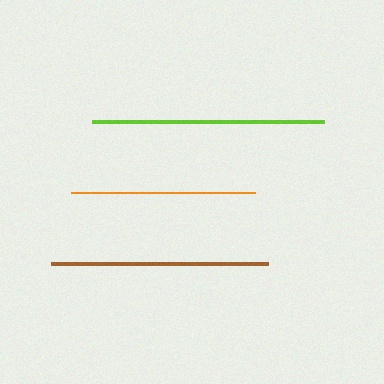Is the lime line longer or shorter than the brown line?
The lime line is longer than the brown line.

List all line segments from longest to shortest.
From longest to shortest: lime, brown, orange.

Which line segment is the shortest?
The orange line is the shortest at approximately 184 pixels.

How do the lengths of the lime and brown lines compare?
The lime and brown lines are approximately the same length.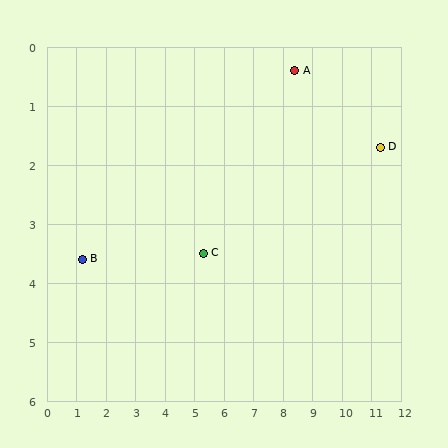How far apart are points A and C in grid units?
Points A and C are about 4.4 grid units apart.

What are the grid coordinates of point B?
Point B is at approximately (1.2, 3.6).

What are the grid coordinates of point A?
Point A is at approximately (8.4, 0.4).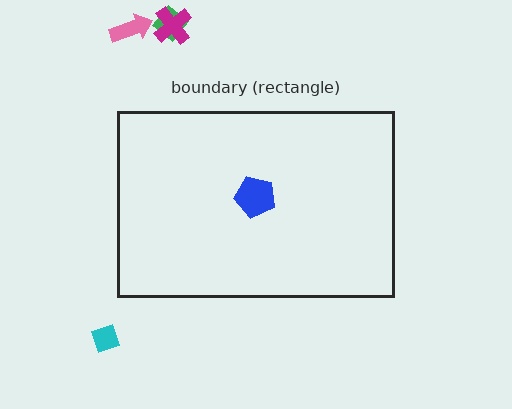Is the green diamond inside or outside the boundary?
Outside.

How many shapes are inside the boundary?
1 inside, 4 outside.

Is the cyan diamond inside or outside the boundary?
Outside.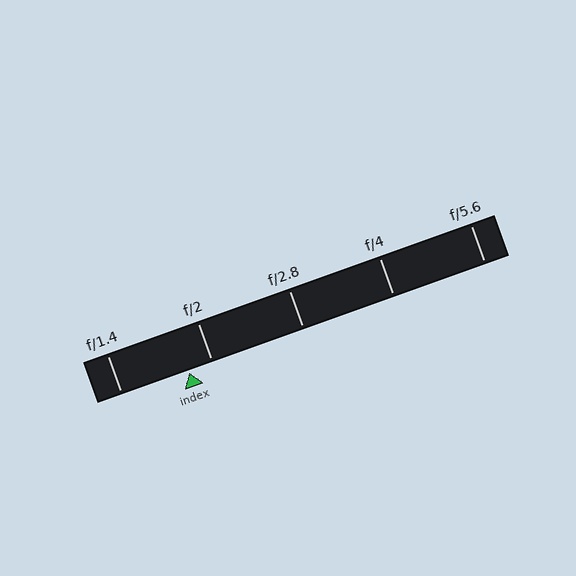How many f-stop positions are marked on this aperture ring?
There are 5 f-stop positions marked.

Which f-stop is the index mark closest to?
The index mark is closest to f/2.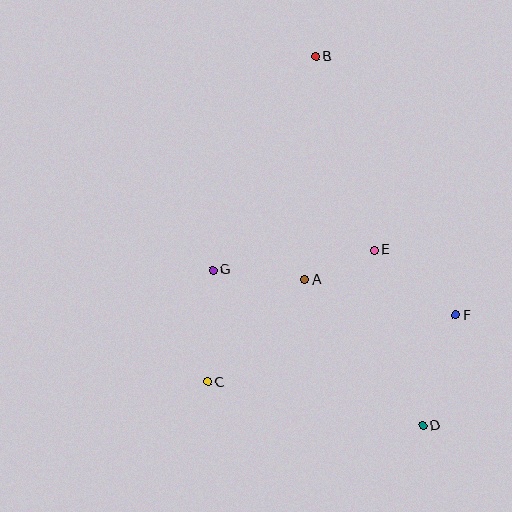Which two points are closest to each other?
Points A and E are closest to each other.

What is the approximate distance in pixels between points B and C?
The distance between B and C is approximately 343 pixels.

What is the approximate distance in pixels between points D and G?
The distance between D and G is approximately 261 pixels.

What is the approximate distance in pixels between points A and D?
The distance between A and D is approximately 187 pixels.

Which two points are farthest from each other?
Points B and D are farthest from each other.